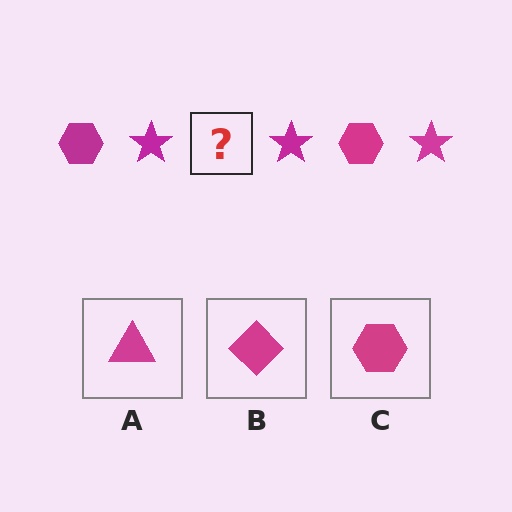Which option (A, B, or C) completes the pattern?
C.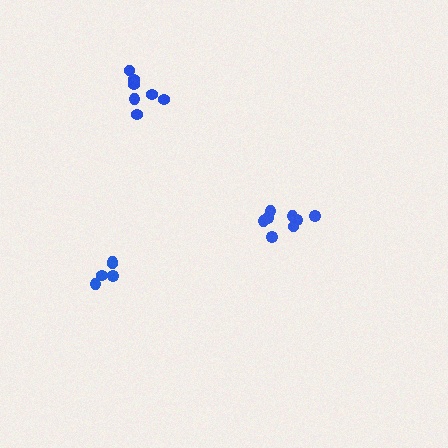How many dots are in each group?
Group 1: 5 dots, Group 2: 8 dots, Group 3: 7 dots (20 total).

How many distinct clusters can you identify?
There are 3 distinct clusters.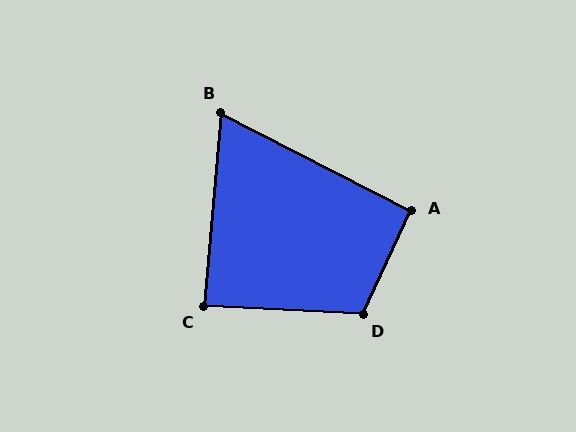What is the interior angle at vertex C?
Approximately 88 degrees (approximately right).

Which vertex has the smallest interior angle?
B, at approximately 68 degrees.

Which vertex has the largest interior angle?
D, at approximately 112 degrees.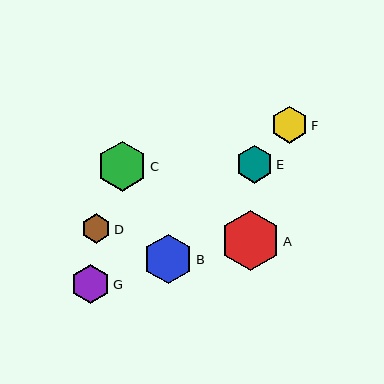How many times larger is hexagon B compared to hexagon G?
Hexagon B is approximately 1.3 times the size of hexagon G.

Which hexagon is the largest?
Hexagon A is the largest with a size of approximately 60 pixels.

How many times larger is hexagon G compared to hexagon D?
Hexagon G is approximately 1.3 times the size of hexagon D.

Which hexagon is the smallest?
Hexagon D is the smallest with a size of approximately 30 pixels.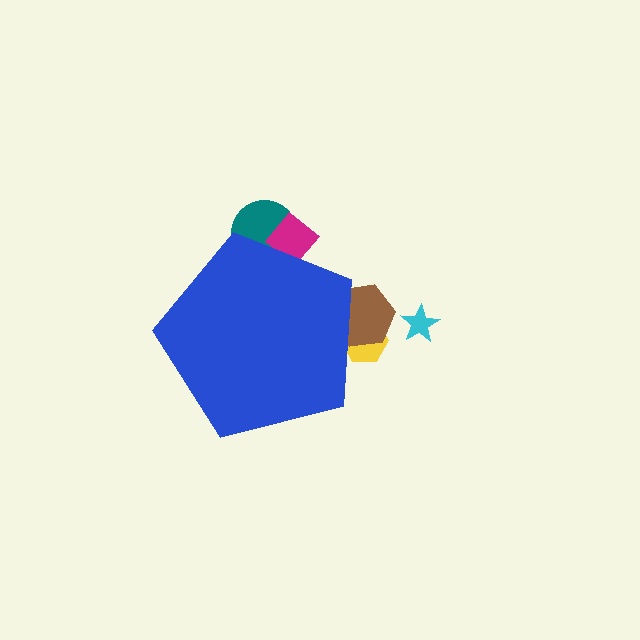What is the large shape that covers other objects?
A blue pentagon.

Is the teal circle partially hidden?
Yes, the teal circle is partially hidden behind the blue pentagon.